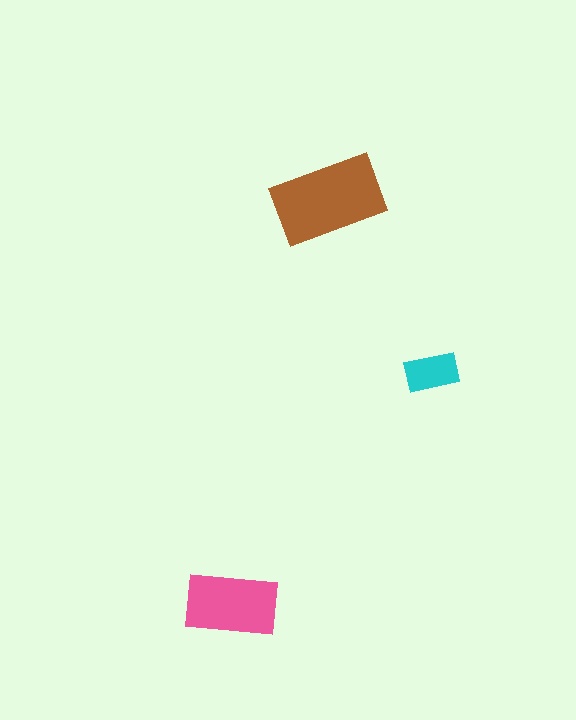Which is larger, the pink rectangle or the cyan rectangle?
The pink one.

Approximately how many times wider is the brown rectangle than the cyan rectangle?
About 2 times wider.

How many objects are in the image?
There are 3 objects in the image.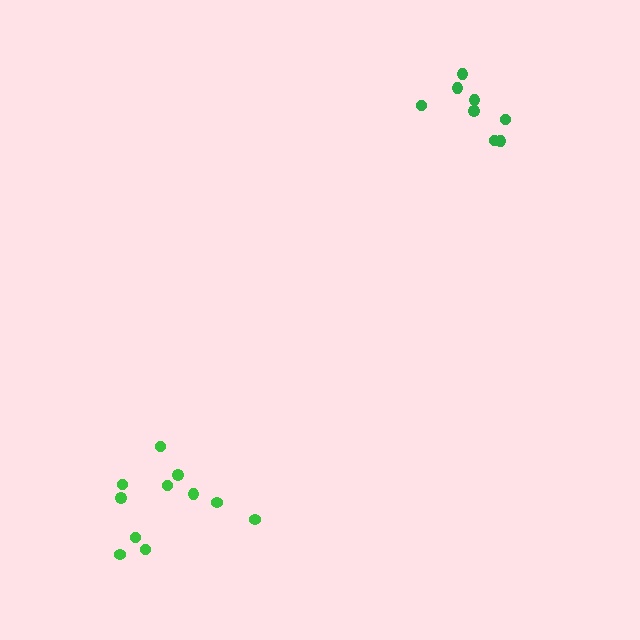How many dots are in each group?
Group 1: 8 dots, Group 2: 11 dots (19 total).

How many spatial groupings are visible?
There are 2 spatial groupings.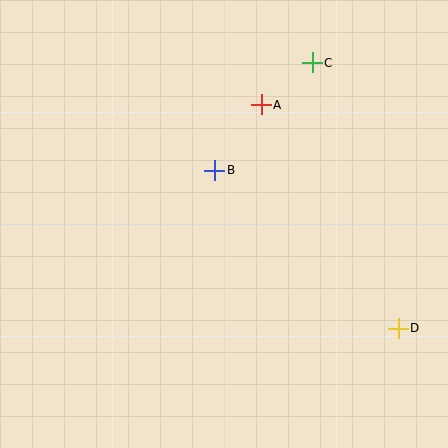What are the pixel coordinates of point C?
Point C is at (312, 63).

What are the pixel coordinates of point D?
Point D is at (398, 328).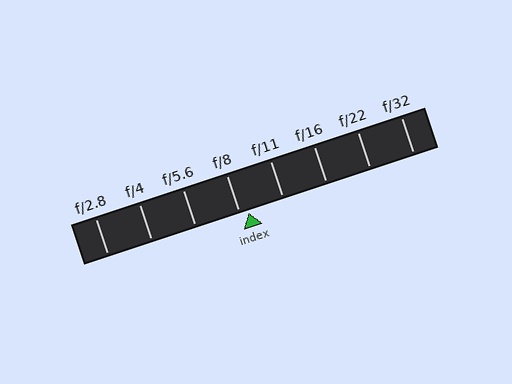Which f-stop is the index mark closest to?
The index mark is closest to f/8.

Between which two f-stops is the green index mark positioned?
The index mark is between f/8 and f/11.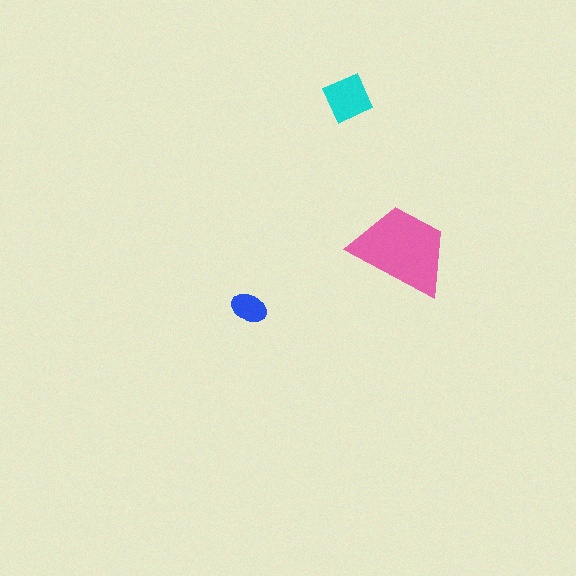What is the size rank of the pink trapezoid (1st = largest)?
1st.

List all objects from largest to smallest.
The pink trapezoid, the cyan diamond, the blue ellipse.